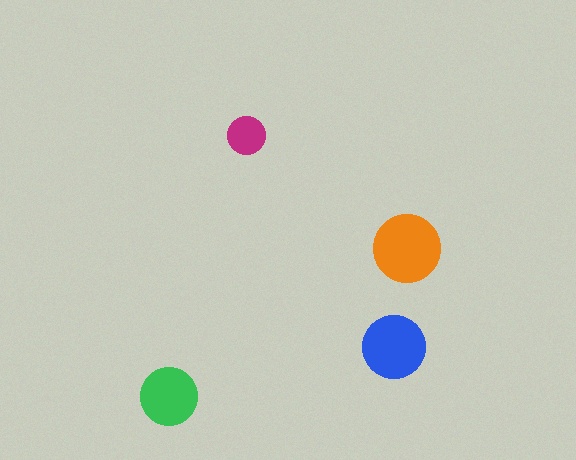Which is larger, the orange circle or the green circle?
The orange one.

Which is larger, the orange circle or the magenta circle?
The orange one.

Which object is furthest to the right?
The orange circle is rightmost.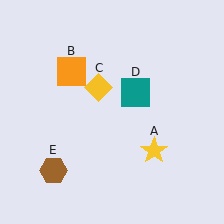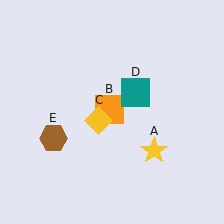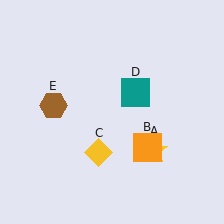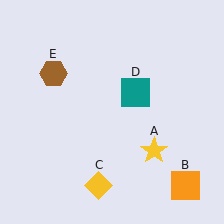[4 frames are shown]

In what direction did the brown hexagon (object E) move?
The brown hexagon (object E) moved up.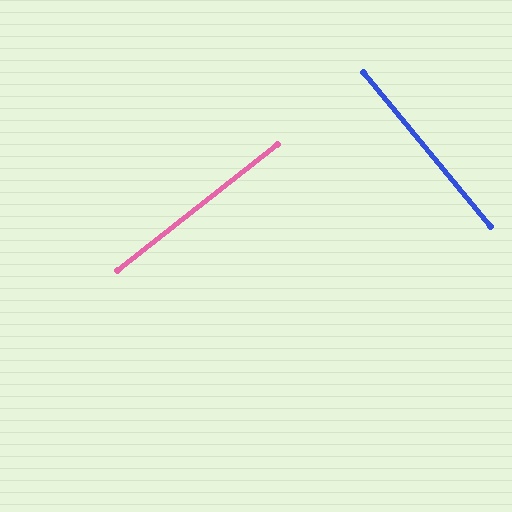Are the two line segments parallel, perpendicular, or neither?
Perpendicular — they meet at approximately 89°.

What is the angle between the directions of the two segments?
Approximately 89 degrees.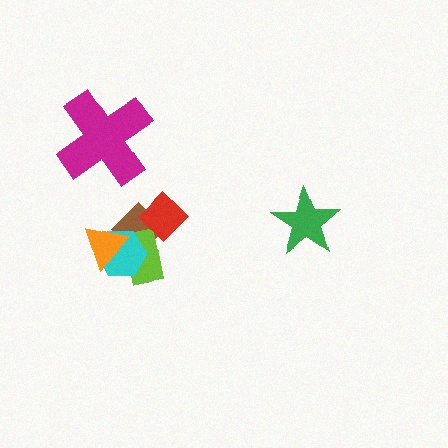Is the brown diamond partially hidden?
Yes, it is partially covered by another shape.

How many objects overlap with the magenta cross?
0 objects overlap with the magenta cross.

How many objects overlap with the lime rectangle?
4 objects overlap with the lime rectangle.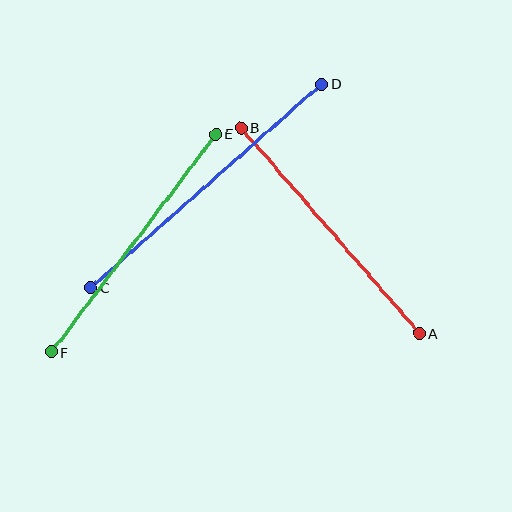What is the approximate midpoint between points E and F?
The midpoint is at approximately (133, 243) pixels.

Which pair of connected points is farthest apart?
Points C and D are farthest apart.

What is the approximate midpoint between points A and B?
The midpoint is at approximately (330, 231) pixels.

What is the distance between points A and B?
The distance is approximately 272 pixels.